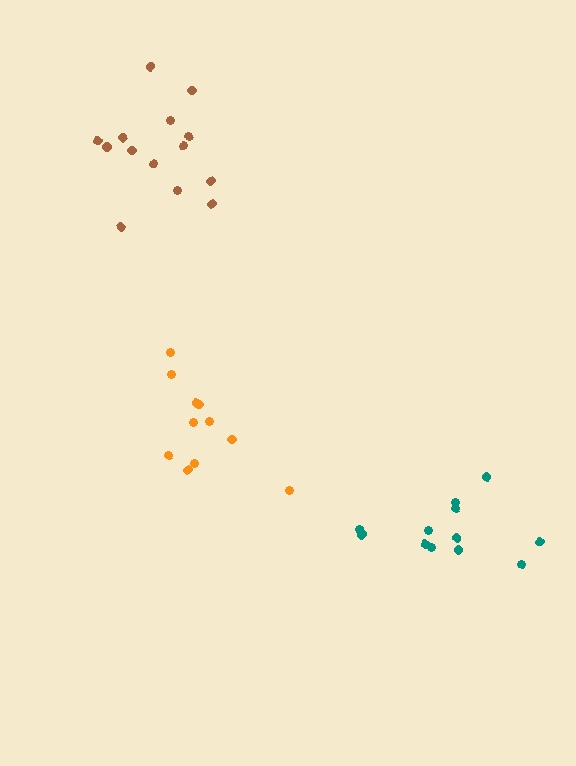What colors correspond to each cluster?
The clusters are colored: orange, brown, teal.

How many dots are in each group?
Group 1: 11 dots, Group 2: 14 dots, Group 3: 12 dots (37 total).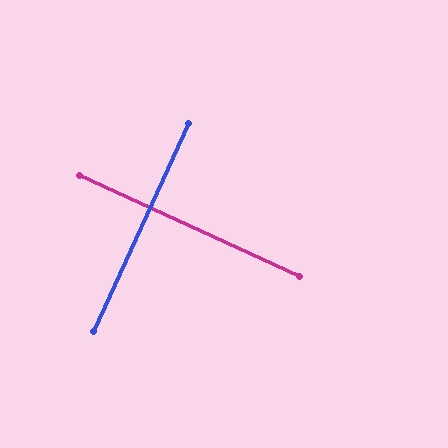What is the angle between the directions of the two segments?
Approximately 90 degrees.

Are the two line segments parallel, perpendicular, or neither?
Perpendicular — they meet at approximately 90°.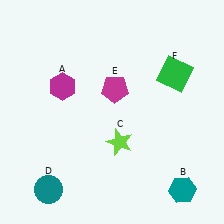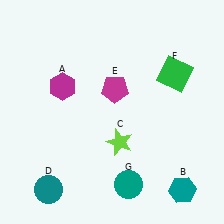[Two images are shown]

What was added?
A teal circle (G) was added in Image 2.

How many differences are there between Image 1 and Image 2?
There is 1 difference between the two images.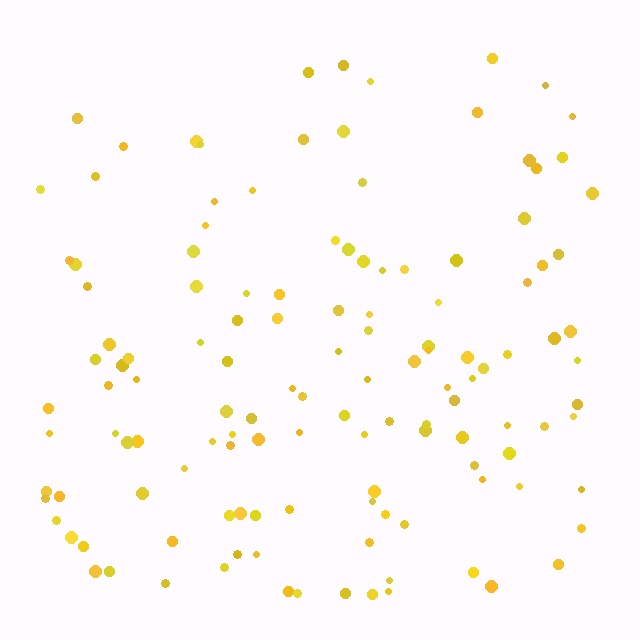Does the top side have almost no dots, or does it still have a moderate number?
Still a moderate number, just noticeably fewer than the bottom.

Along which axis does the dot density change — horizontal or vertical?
Vertical.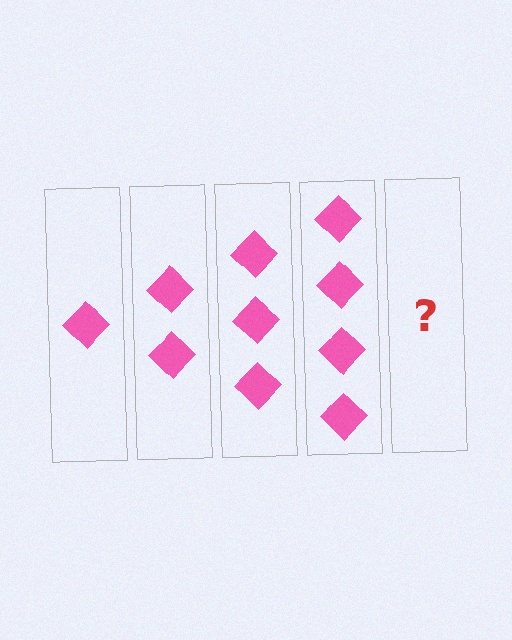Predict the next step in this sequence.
The next step is 5 diamonds.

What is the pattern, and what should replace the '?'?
The pattern is that each step adds one more diamond. The '?' should be 5 diamonds.